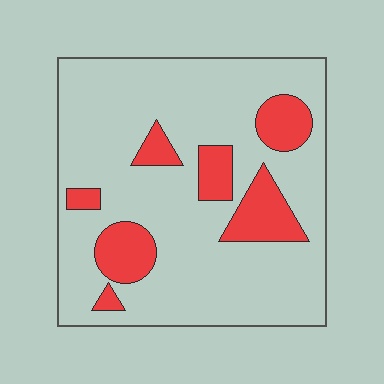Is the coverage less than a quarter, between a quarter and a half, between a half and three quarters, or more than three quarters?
Less than a quarter.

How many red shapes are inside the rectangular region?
7.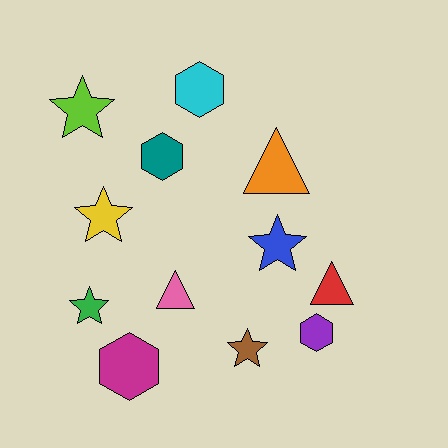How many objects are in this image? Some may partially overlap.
There are 12 objects.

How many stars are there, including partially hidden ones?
There are 5 stars.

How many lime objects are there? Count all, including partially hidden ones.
There is 1 lime object.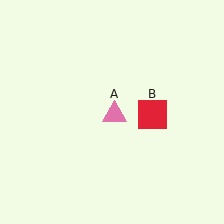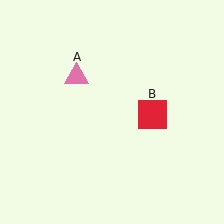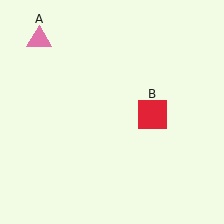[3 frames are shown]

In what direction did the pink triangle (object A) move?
The pink triangle (object A) moved up and to the left.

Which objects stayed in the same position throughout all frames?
Red square (object B) remained stationary.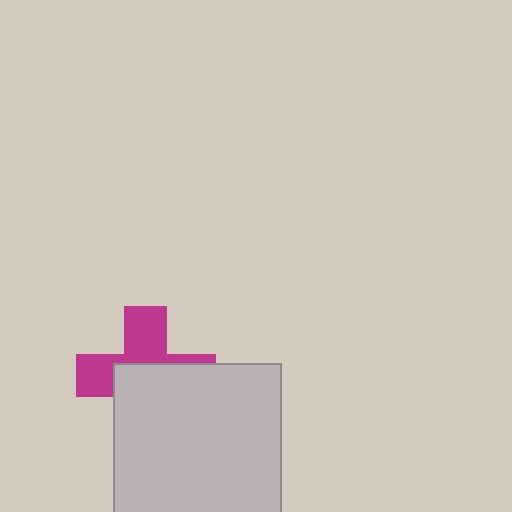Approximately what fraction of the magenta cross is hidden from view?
Roughly 54% of the magenta cross is hidden behind the light gray square.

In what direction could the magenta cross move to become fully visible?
The magenta cross could move up. That would shift it out from behind the light gray square entirely.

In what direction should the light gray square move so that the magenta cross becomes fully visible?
The light gray square should move down. That is the shortest direction to clear the overlap and leave the magenta cross fully visible.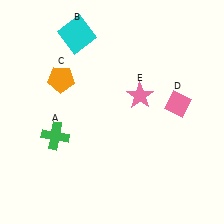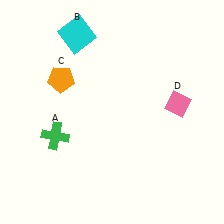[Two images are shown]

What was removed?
The pink star (E) was removed in Image 2.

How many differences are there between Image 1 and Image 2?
There is 1 difference between the two images.